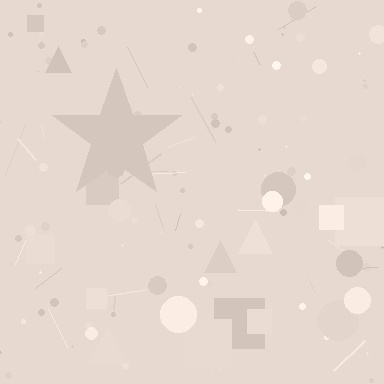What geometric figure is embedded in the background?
A star is embedded in the background.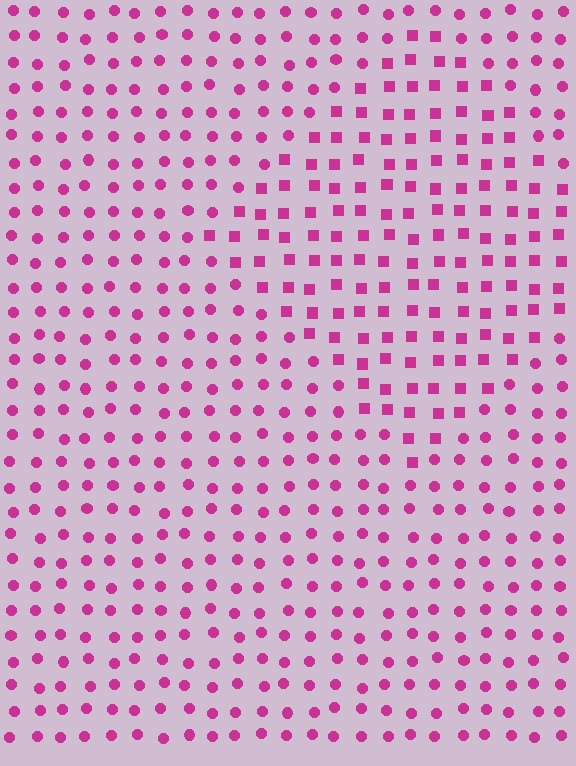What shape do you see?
I see a diamond.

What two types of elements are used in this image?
The image uses squares inside the diamond region and circles outside it.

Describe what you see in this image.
The image is filled with small magenta elements arranged in a uniform grid. A diamond-shaped region contains squares, while the surrounding area contains circles. The boundary is defined purely by the change in element shape.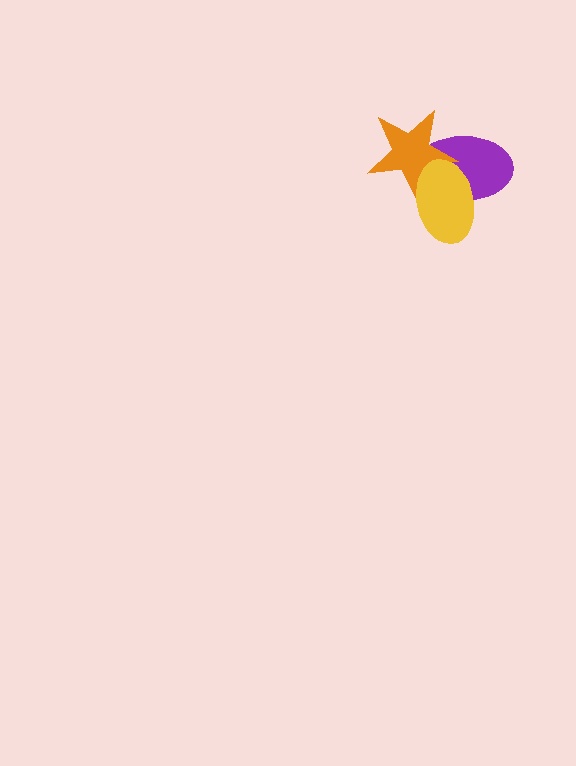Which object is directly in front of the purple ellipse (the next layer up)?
The orange star is directly in front of the purple ellipse.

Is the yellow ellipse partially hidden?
No, no other shape covers it.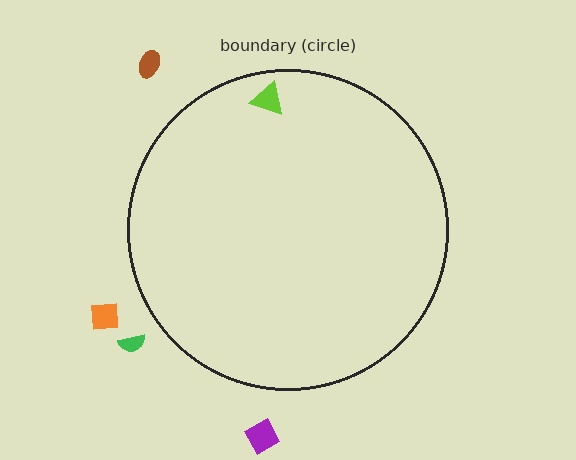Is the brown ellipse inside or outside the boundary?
Outside.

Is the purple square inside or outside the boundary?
Outside.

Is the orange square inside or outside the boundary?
Outside.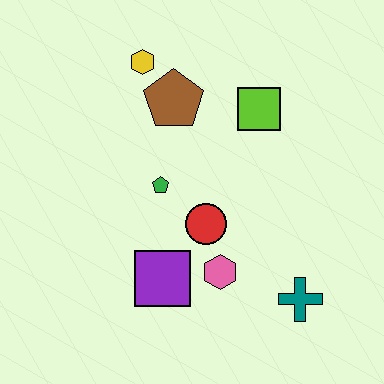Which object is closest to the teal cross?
The pink hexagon is closest to the teal cross.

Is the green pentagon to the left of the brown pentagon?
Yes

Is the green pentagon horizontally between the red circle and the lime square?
No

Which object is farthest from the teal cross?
The yellow hexagon is farthest from the teal cross.